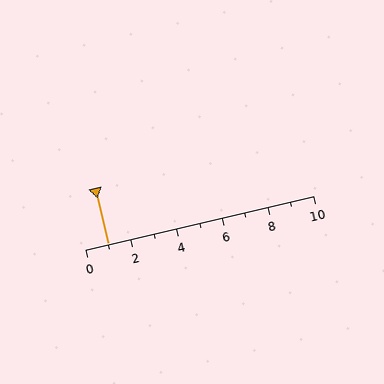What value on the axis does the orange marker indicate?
The marker indicates approximately 1.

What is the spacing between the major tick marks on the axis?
The major ticks are spaced 2 apart.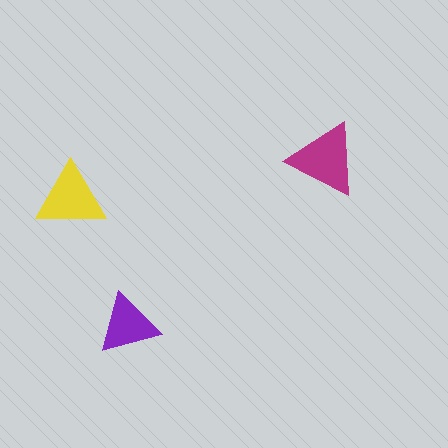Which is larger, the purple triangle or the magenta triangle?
The magenta one.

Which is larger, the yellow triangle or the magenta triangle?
The magenta one.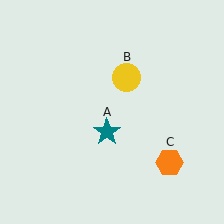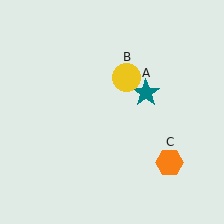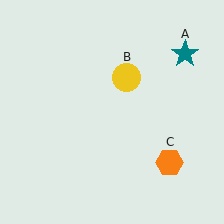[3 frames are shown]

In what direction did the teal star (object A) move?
The teal star (object A) moved up and to the right.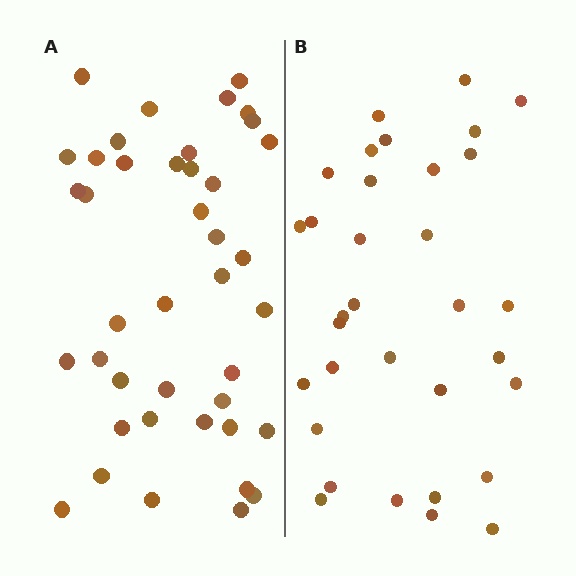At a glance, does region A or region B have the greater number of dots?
Region A (the left region) has more dots.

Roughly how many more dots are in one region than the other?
Region A has roughly 8 or so more dots than region B.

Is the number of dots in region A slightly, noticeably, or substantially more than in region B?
Region A has only slightly more — the two regions are fairly close. The ratio is roughly 1.2 to 1.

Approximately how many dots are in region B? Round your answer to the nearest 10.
About 30 dots. (The exact count is 33, which rounds to 30.)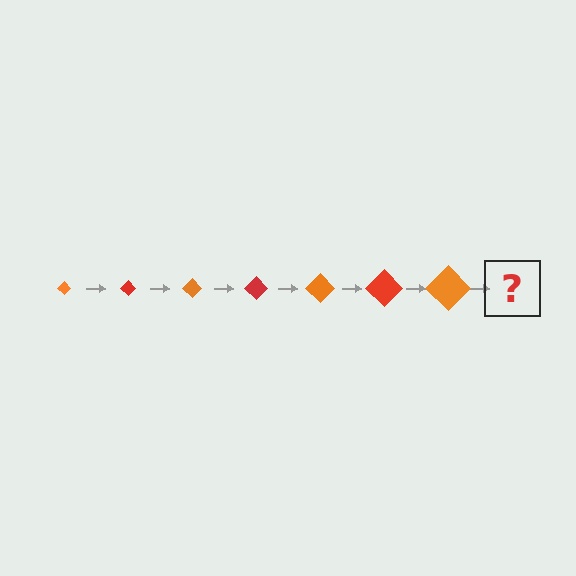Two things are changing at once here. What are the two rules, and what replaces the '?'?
The two rules are that the diamond grows larger each step and the color cycles through orange and red. The '?' should be a red diamond, larger than the previous one.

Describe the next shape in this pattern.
It should be a red diamond, larger than the previous one.